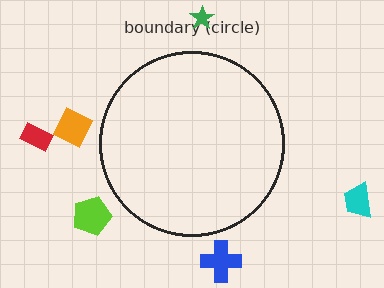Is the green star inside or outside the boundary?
Outside.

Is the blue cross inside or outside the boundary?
Outside.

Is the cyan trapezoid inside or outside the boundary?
Outside.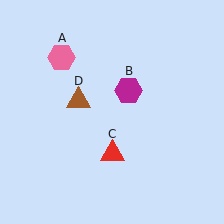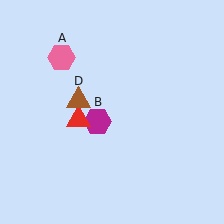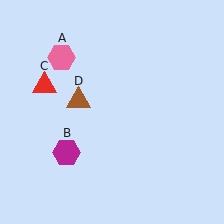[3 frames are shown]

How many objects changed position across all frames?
2 objects changed position: magenta hexagon (object B), red triangle (object C).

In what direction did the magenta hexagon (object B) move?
The magenta hexagon (object B) moved down and to the left.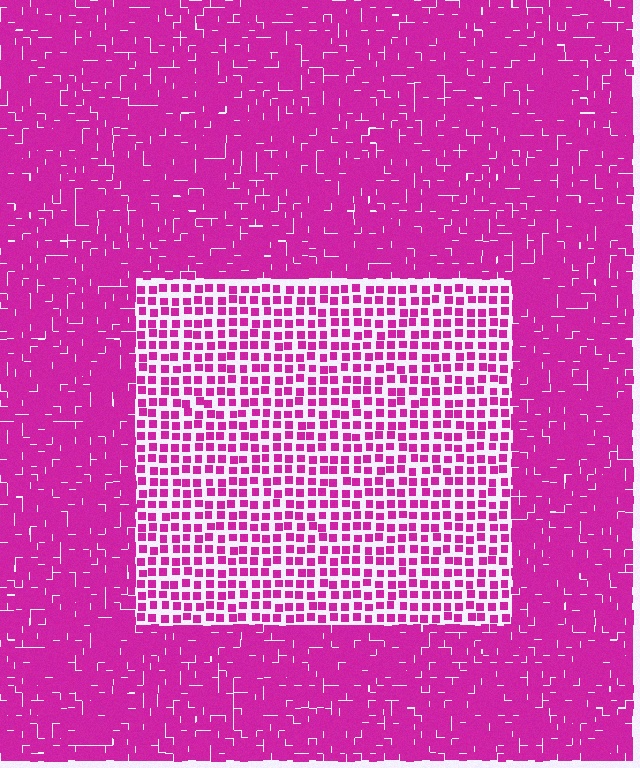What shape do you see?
I see a rectangle.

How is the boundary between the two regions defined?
The boundary is defined by a change in element density (approximately 2.3x ratio). All elements are the same color, size, and shape.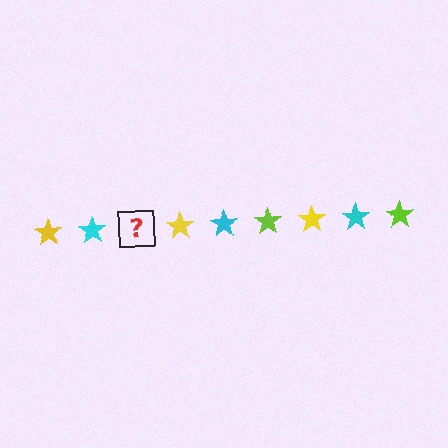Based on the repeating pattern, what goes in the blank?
The blank should be a lime star.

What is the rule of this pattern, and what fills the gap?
The rule is that the pattern cycles through yellow, cyan, lime stars. The gap should be filled with a lime star.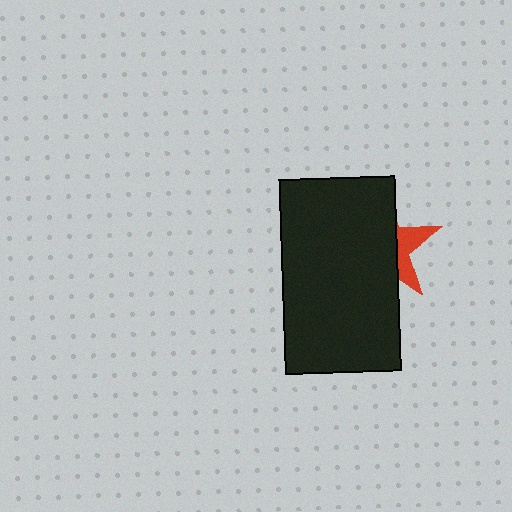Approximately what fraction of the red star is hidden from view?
Roughly 70% of the red star is hidden behind the black rectangle.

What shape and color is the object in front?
The object in front is a black rectangle.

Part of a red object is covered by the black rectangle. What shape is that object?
It is a star.